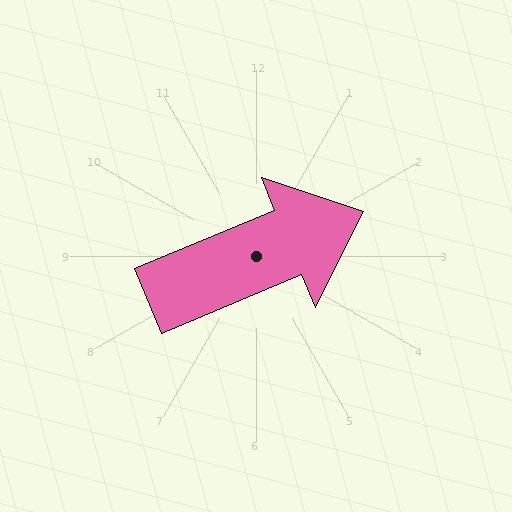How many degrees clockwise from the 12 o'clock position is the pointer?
Approximately 67 degrees.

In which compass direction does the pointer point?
Northeast.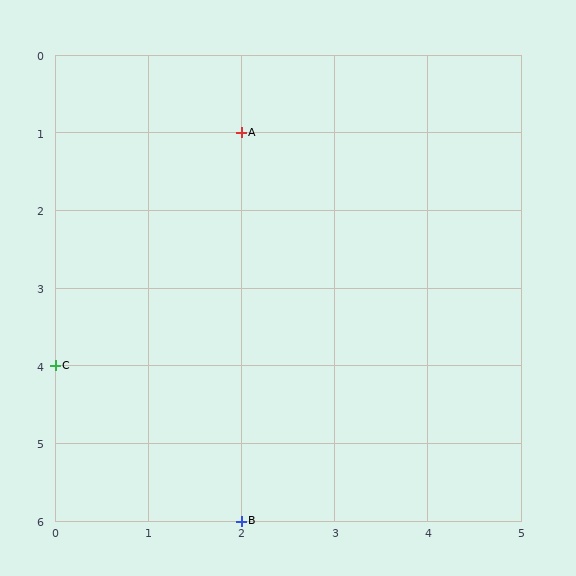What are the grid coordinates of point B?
Point B is at grid coordinates (2, 6).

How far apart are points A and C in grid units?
Points A and C are 2 columns and 3 rows apart (about 3.6 grid units diagonally).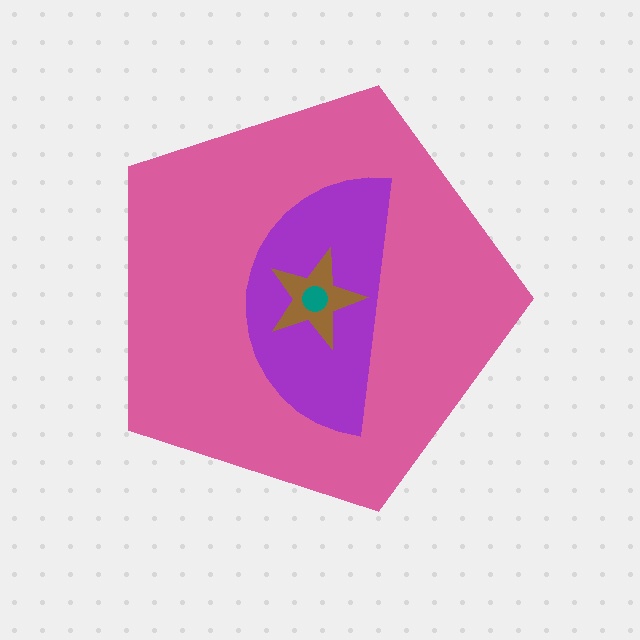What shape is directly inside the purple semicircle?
The brown star.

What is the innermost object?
The teal circle.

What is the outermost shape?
The pink pentagon.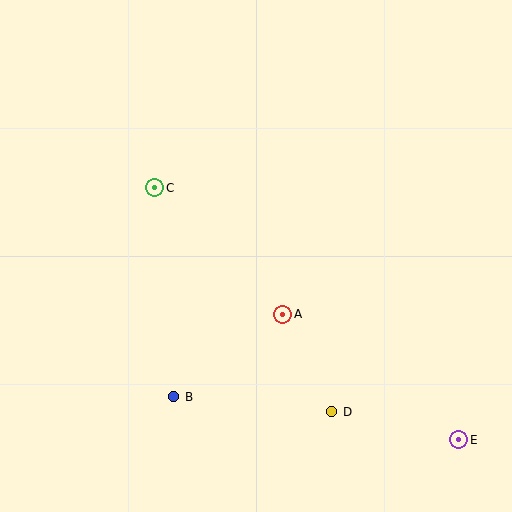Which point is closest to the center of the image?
Point A at (283, 314) is closest to the center.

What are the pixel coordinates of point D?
Point D is at (332, 412).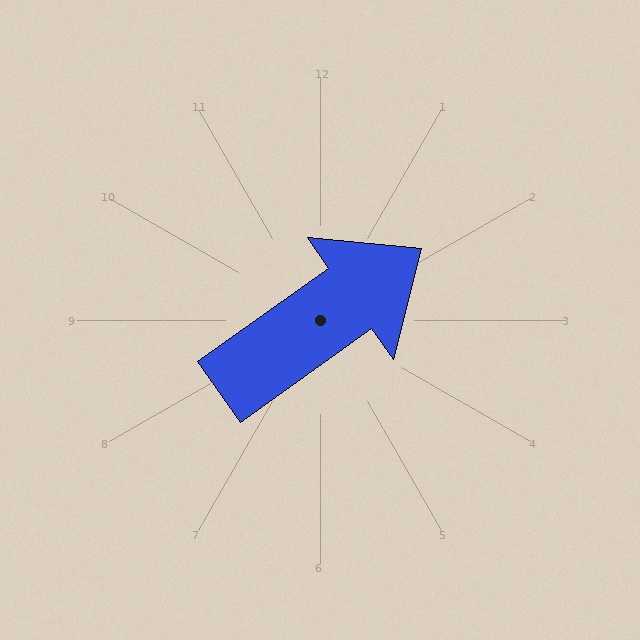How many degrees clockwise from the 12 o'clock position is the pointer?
Approximately 55 degrees.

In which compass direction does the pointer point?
Northeast.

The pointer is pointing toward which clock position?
Roughly 2 o'clock.